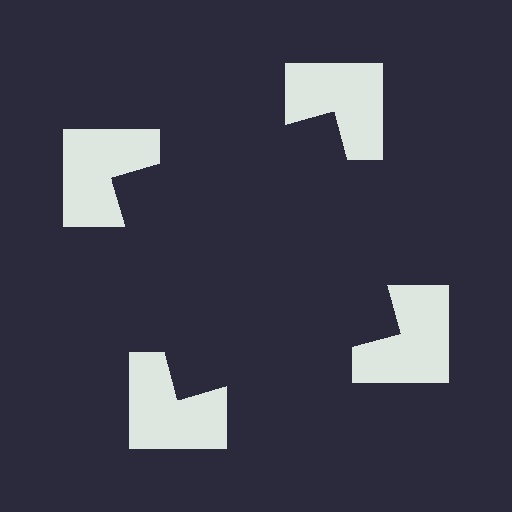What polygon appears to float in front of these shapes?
An illusory square — its edges are inferred from the aligned wedge cuts in the notched squares, not physically drawn.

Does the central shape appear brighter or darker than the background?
It typically appears slightly darker than the background, even though no actual brightness change is drawn.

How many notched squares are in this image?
There are 4 — one at each vertex of the illusory square.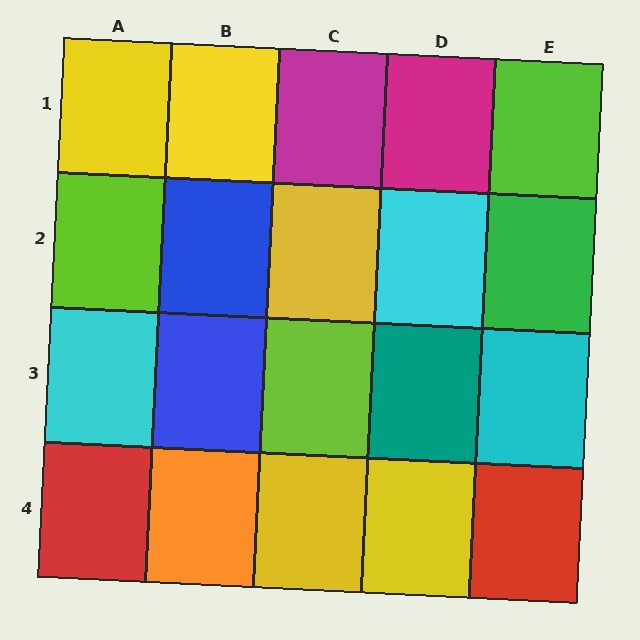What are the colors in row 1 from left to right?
Yellow, yellow, magenta, magenta, lime.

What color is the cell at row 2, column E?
Green.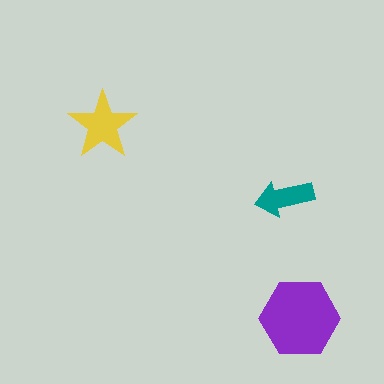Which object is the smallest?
The teal arrow.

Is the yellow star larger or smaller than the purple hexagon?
Smaller.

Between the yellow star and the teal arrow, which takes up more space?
The yellow star.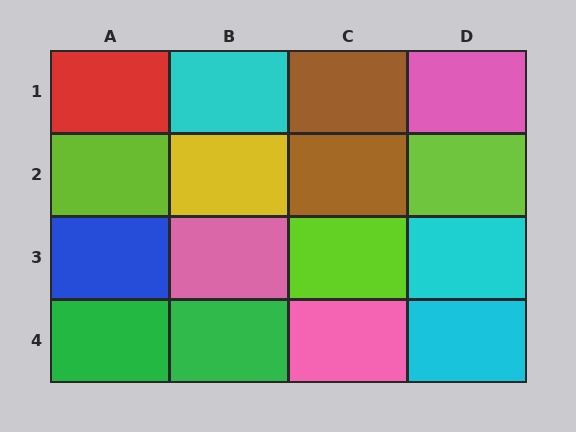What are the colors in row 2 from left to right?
Lime, yellow, brown, lime.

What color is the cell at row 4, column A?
Green.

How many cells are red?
1 cell is red.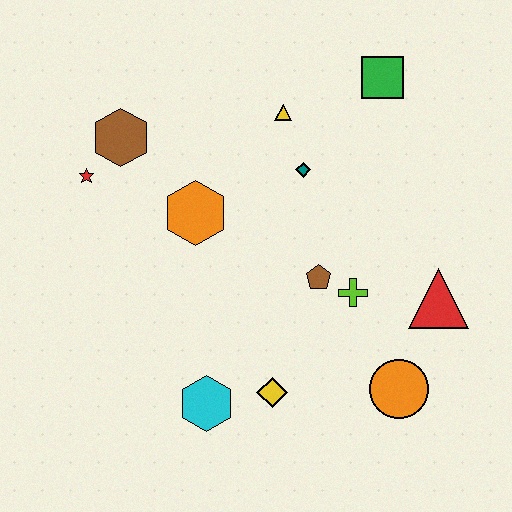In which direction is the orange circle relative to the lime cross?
The orange circle is below the lime cross.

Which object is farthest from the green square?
The cyan hexagon is farthest from the green square.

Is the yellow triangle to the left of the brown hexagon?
No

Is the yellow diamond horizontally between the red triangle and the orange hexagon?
Yes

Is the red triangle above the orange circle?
Yes